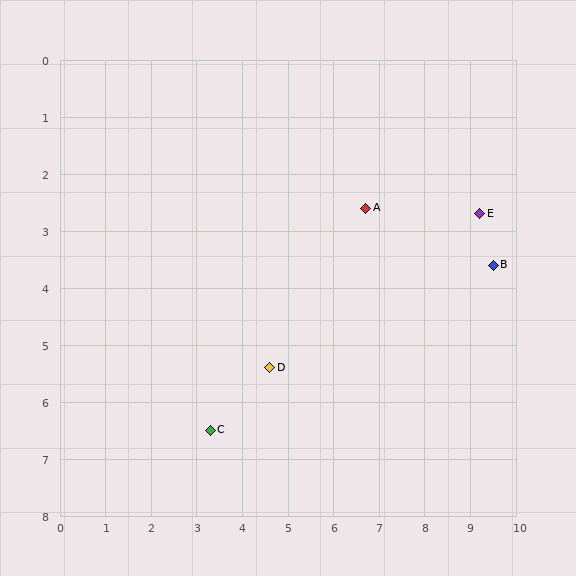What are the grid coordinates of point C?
Point C is at approximately (3.3, 6.5).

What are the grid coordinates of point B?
Point B is at approximately (9.5, 3.6).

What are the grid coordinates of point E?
Point E is at approximately (9.2, 2.7).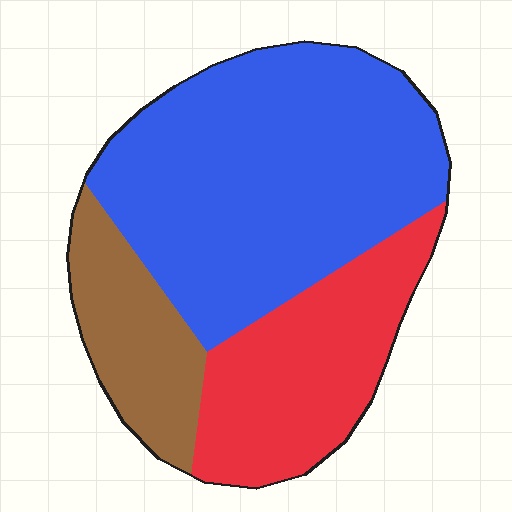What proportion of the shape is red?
Red takes up about one quarter (1/4) of the shape.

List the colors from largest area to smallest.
From largest to smallest: blue, red, brown.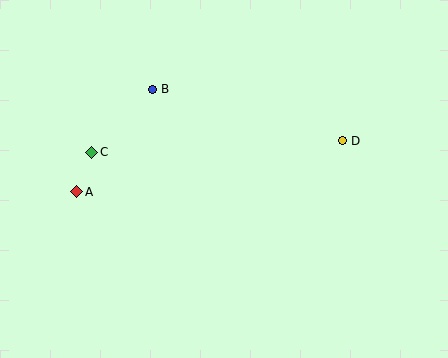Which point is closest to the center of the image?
Point B at (153, 89) is closest to the center.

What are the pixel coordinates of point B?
Point B is at (153, 89).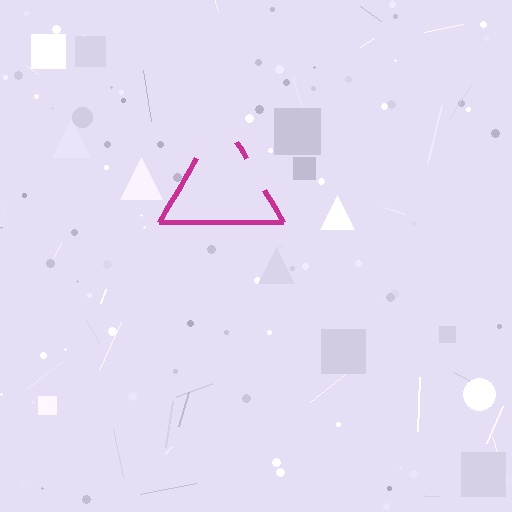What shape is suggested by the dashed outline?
The dashed outline suggests a triangle.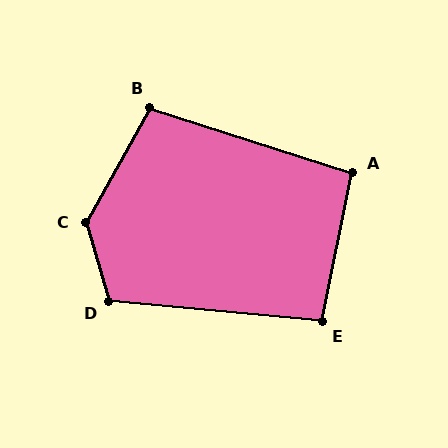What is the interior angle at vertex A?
Approximately 96 degrees (obtuse).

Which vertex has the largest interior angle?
C, at approximately 134 degrees.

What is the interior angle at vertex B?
Approximately 101 degrees (obtuse).